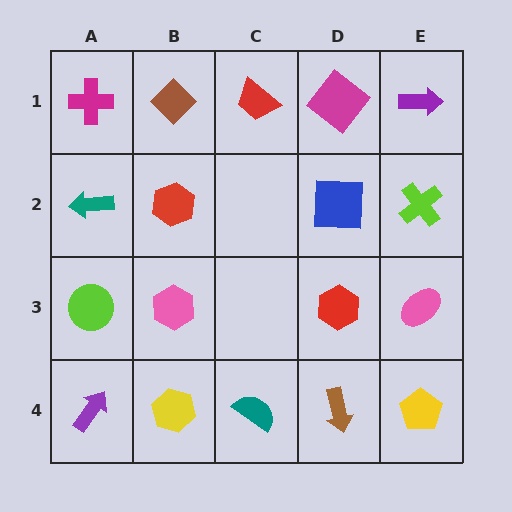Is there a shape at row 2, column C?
No, that cell is empty.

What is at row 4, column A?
A purple arrow.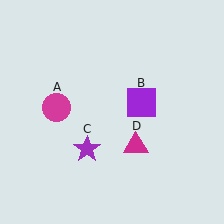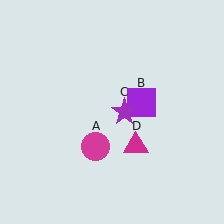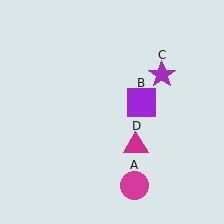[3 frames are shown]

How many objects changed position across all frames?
2 objects changed position: magenta circle (object A), purple star (object C).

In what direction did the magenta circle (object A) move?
The magenta circle (object A) moved down and to the right.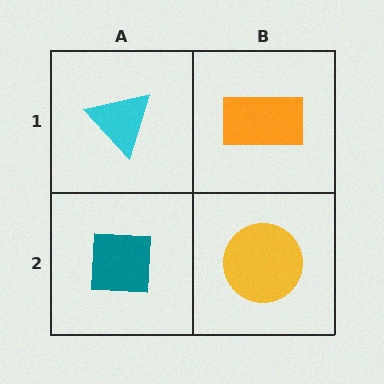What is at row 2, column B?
A yellow circle.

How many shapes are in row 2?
2 shapes.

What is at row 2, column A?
A teal square.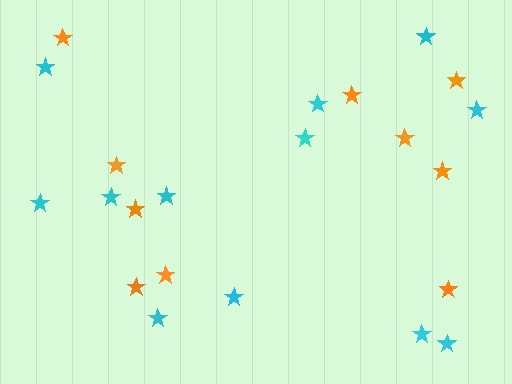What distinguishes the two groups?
There are 2 groups: one group of cyan stars (12) and one group of orange stars (10).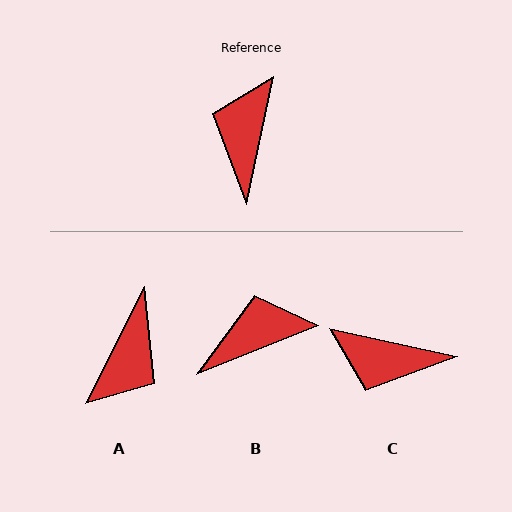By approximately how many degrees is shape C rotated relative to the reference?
Approximately 90 degrees counter-clockwise.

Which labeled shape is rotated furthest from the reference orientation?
A, about 165 degrees away.